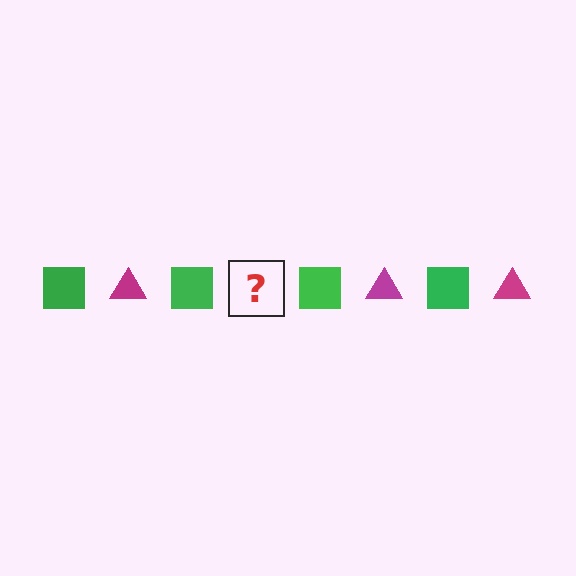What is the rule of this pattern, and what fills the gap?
The rule is that the pattern alternates between green square and magenta triangle. The gap should be filled with a magenta triangle.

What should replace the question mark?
The question mark should be replaced with a magenta triangle.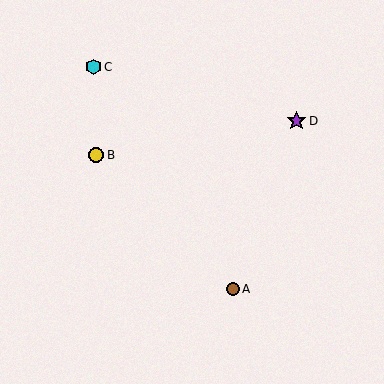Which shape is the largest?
The purple star (labeled D) is the largest.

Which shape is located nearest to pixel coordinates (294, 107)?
The purple star (labeled D) at (296, 121) is nearest to that location.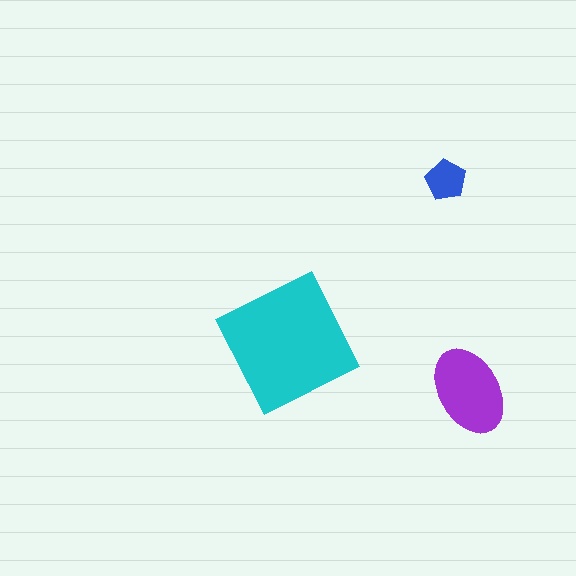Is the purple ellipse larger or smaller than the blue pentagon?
Larger.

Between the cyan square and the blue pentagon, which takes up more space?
The cyan square.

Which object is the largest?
The cyan square.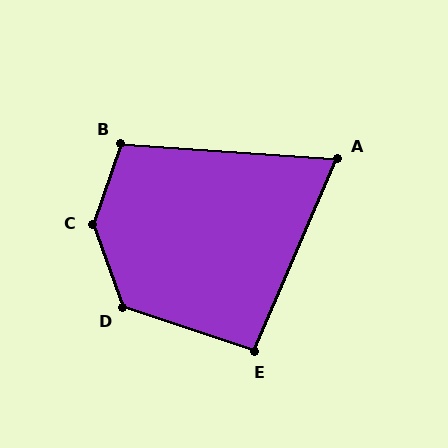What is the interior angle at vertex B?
Approximately 105 degrees (obtuse).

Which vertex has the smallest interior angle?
A, at approximately 71 degrees.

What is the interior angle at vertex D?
Approximately 128 degrees (obtuse).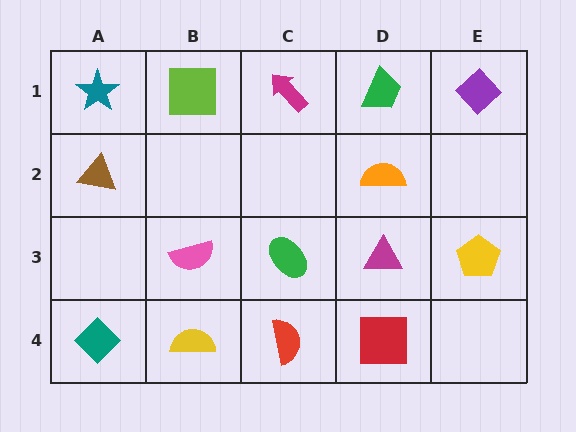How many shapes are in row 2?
2 shapes.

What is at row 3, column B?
A pink semicircle.